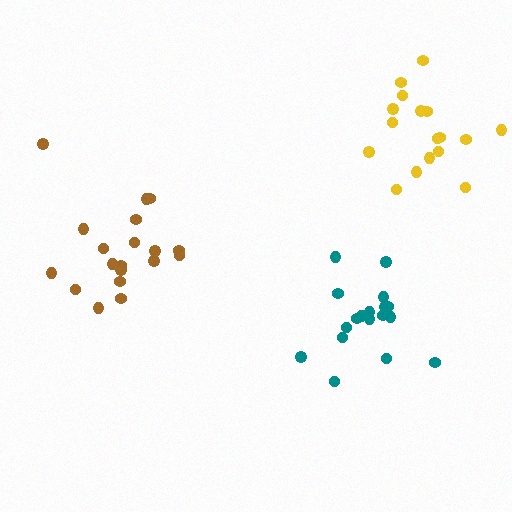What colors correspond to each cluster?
The clusters are colored: brown, yellow, teal.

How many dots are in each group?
Group 1: 19 dots, Group 2: 17 dots, Group 3: 18 dots (54 total).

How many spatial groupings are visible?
There are 3 spatial groupings.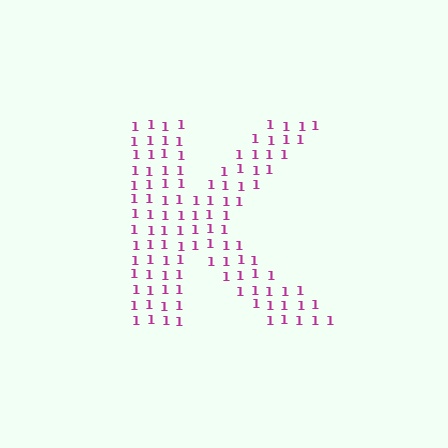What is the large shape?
The large shape is the letter K.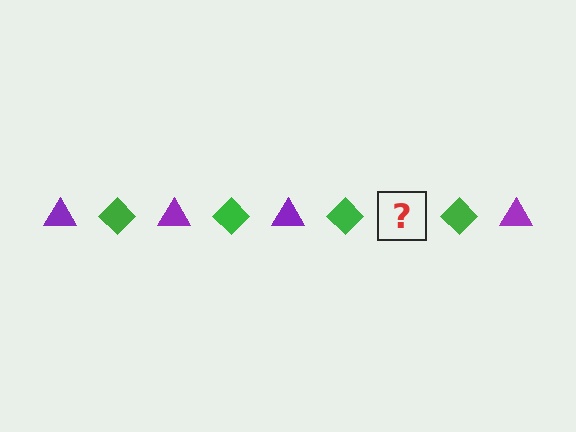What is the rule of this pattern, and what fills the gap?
The rule is that the pattern alternates between purple triangle and green diamond. The gap should be filled with a purple triangle.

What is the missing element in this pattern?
The missing element is a purple triangle.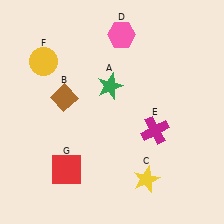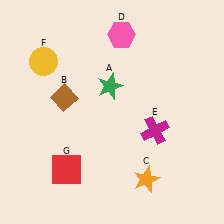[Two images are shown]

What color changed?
The star (C) changed from yellow in Image 1 to orange in Image 2.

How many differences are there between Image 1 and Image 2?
There is 1 difference between the two images.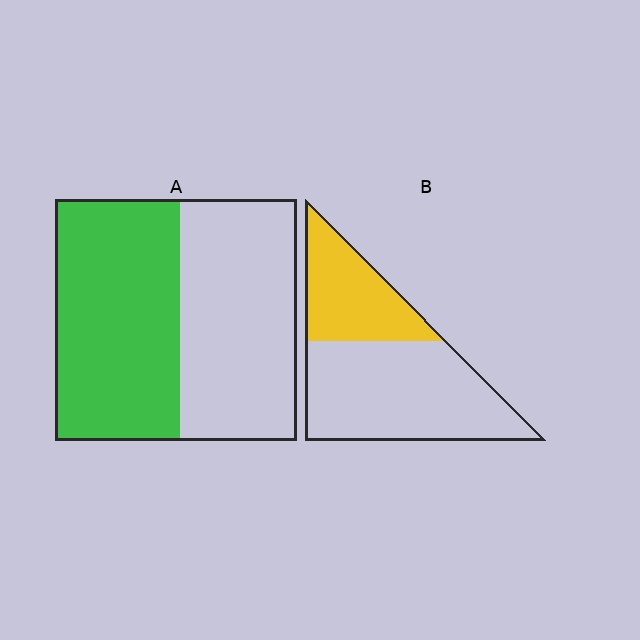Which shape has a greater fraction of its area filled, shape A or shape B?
Shape A.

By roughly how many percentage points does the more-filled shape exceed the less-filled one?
By roughly 15 percentage points (A over B).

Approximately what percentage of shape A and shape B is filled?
A is approximately 50% and B is approximately 35%.